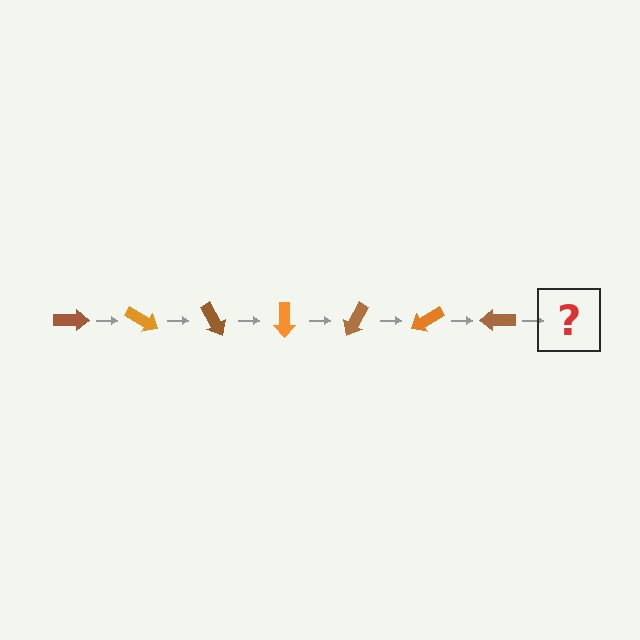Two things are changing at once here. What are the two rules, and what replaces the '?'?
The two rules are that it rotates 30 degrees each step and the color cycles through brown and orange. The '?' should be an orange arrow, rotated 210 degrees from the start.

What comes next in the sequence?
The next element should be an orange arrow, rotated 210 degrees from the start.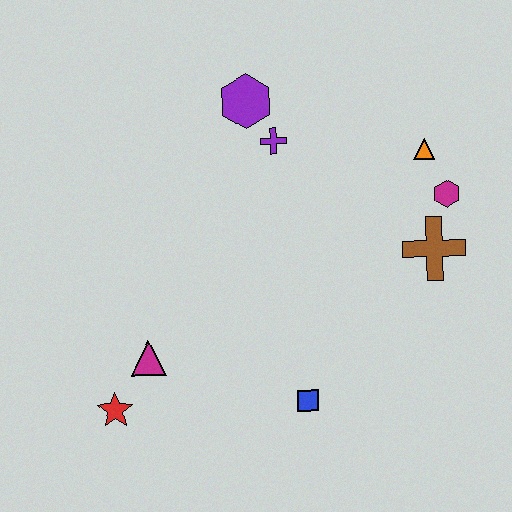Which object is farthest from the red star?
The orange triangle is farthest from the red star.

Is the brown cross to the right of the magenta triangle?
Yes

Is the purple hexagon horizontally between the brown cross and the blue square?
No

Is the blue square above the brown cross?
No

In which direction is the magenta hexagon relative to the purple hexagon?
The magenta hexagon is to the right of the purple hexagon.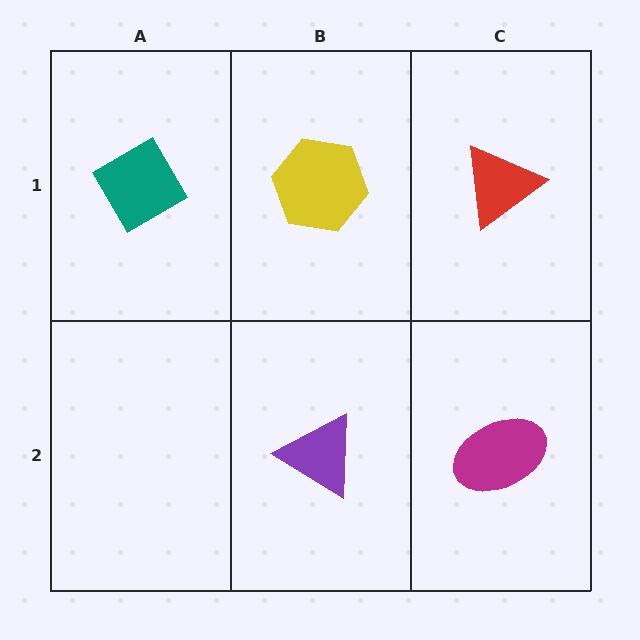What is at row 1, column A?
A teal diamond.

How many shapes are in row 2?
2 shapes.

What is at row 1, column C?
A red triangle.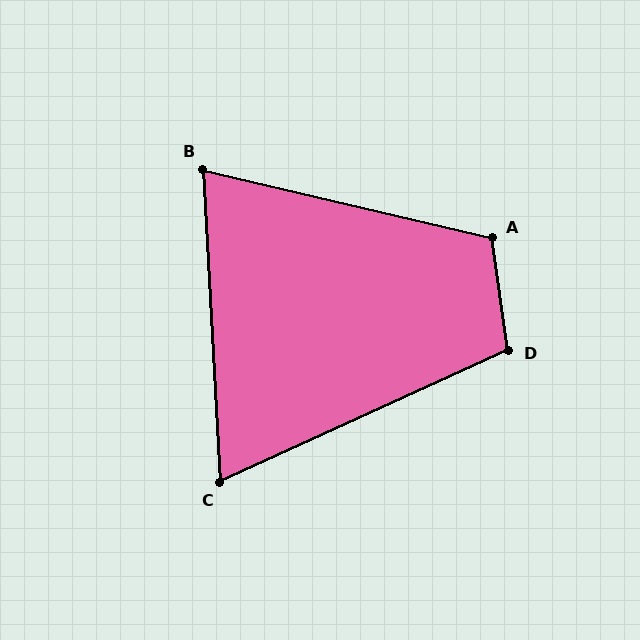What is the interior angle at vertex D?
Approximately 106 degrees (obtuse).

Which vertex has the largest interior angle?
A, at approximately 111 degrees.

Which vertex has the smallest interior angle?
C, at approximately 69 degrees.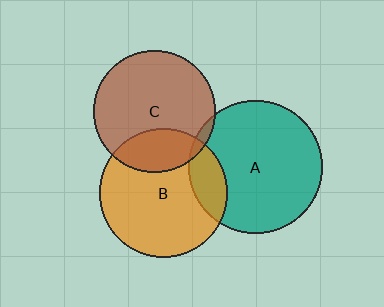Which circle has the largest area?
Circle A (teal).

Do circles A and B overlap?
Yes.